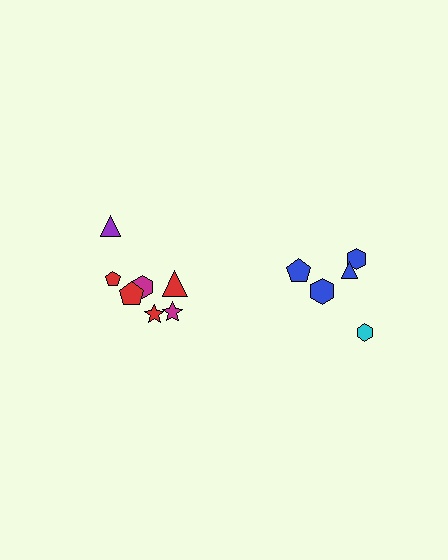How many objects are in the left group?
There are 7 objects.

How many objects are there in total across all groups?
There are 12 objects.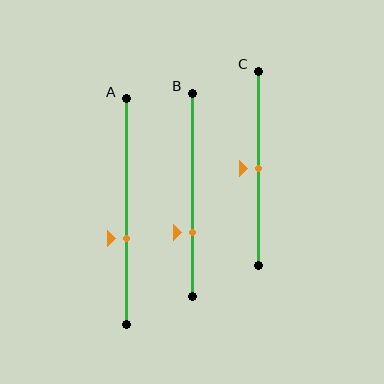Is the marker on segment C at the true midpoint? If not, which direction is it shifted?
Yes, the marker on segment C is at the true midpoint.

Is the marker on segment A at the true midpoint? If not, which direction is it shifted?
No, the marker on segment A is shifted downward by about 12% of the segment length.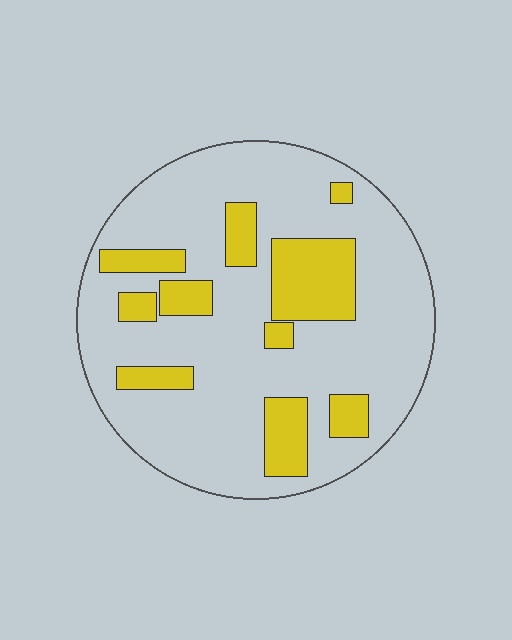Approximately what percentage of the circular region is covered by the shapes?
Approximately 20%.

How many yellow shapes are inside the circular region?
10.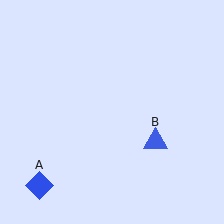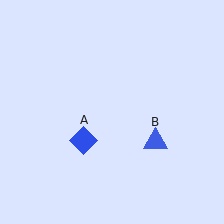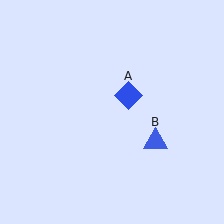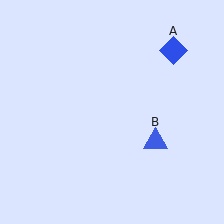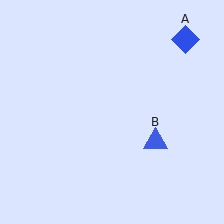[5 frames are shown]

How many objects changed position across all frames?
1 object changed position: blue diamond (object A).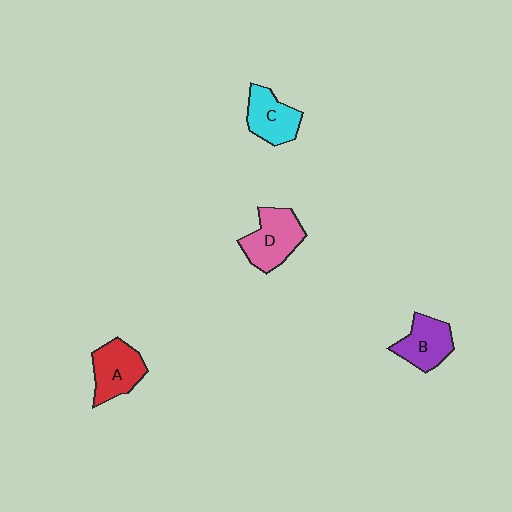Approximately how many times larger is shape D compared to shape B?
Approximately 1.2 times.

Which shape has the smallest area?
Shape C (cyan).